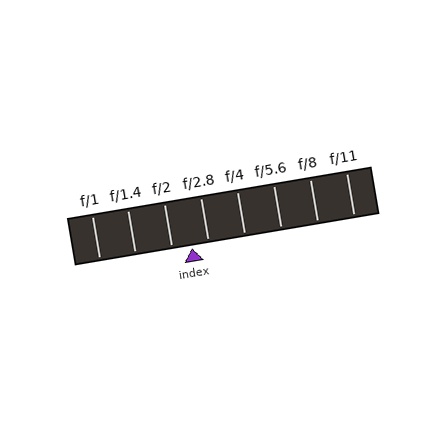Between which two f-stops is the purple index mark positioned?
The index mark is between f/2 and f/2.8.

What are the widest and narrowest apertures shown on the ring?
The widest aperture shown is f/1 and the narrowest is f/11.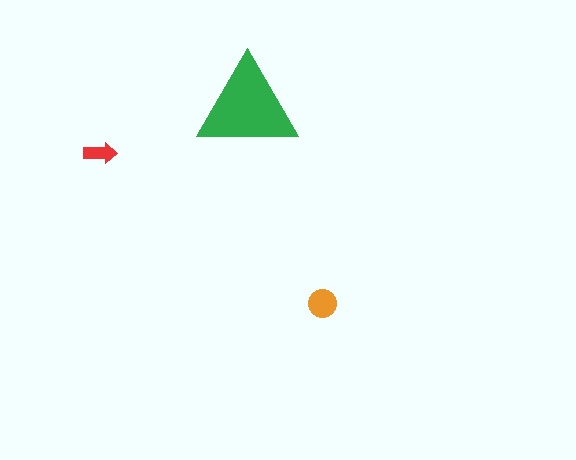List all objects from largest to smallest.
The green triangle, the orange circle, the red arrow.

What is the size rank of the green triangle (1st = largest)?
1st.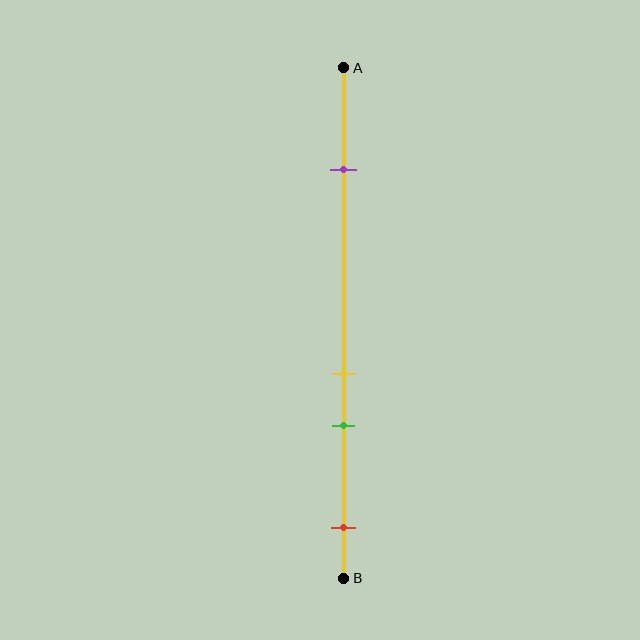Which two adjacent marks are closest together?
The yellow and green marks are the closest adjacent pair.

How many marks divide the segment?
There are 4 marks dividing the segment.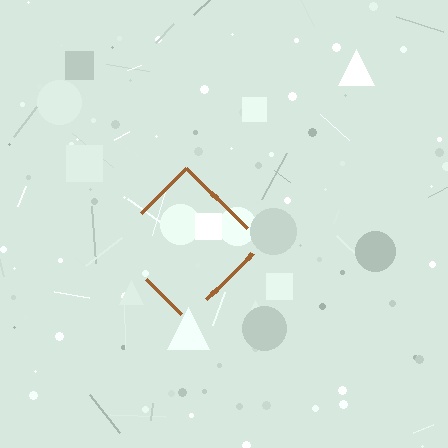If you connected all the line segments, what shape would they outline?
They would outline a diamond.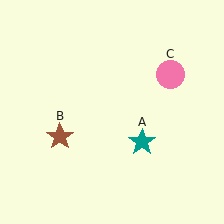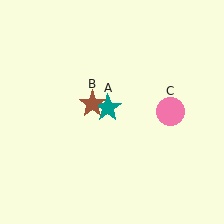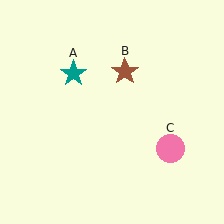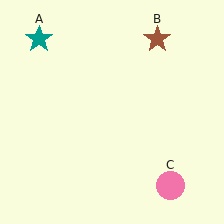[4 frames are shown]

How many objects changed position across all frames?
3 objects changed position: teal star (object A), brown star (object B), pink circle (object C).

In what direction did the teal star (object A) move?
The teal star (object A) moved up and to the left.